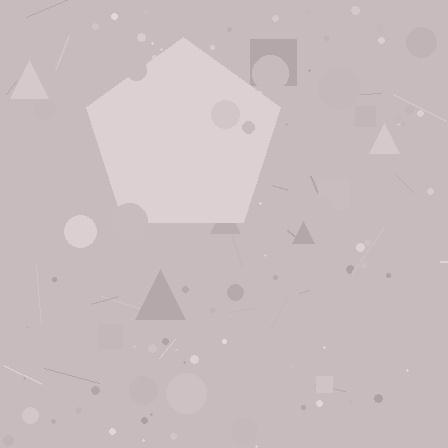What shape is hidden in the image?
A pentagon is hidden in the image.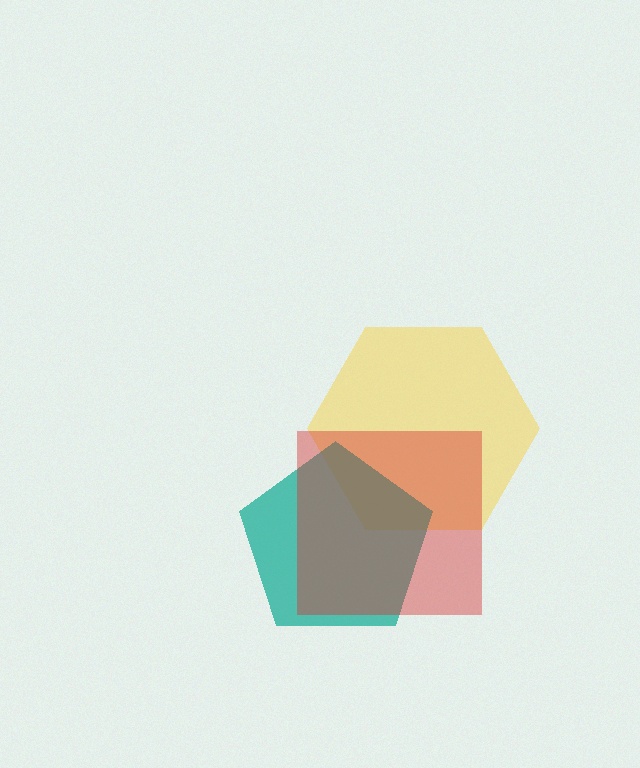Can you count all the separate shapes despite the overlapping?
Yes, there are 3 separate shapes.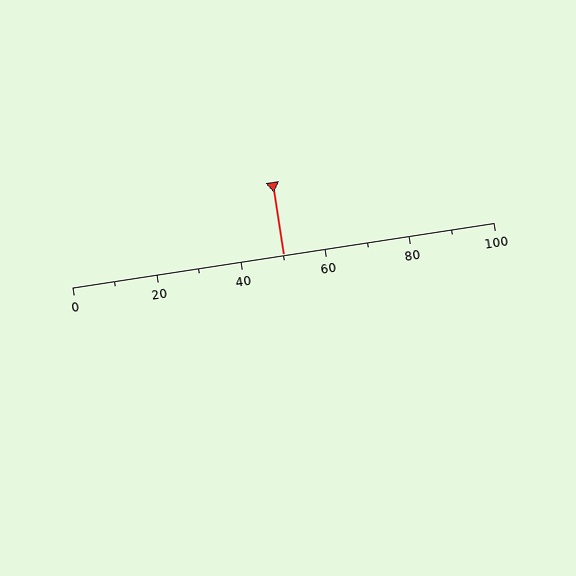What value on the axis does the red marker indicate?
The marker indicates approximately 50.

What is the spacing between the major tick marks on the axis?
The major ticks are spaced 20 apart.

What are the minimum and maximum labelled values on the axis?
The axis runs from 0 to 100.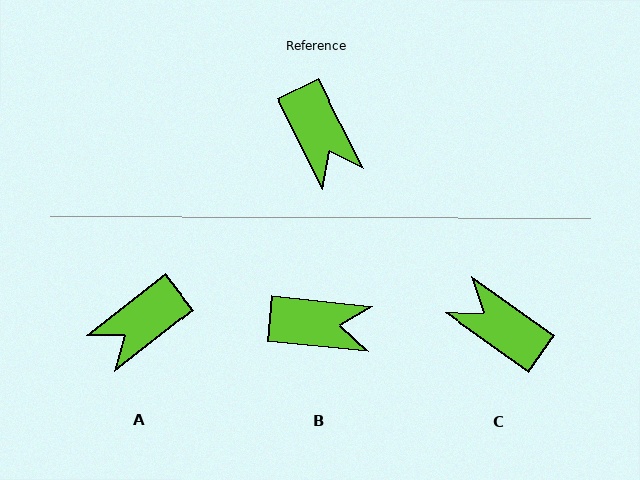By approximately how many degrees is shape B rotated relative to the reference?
Approximately 57 degrees counter-clockwise.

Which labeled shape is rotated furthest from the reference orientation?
C, about 152 degrees away.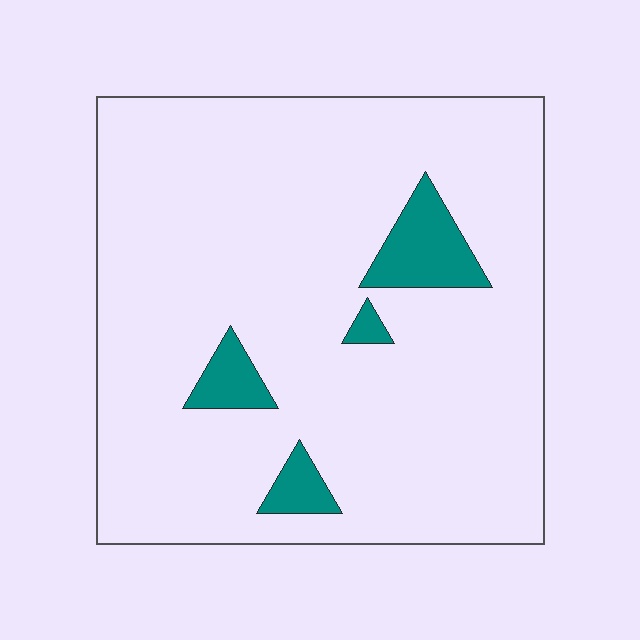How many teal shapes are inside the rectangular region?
4.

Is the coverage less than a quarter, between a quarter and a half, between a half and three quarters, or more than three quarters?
Less than a quarter.